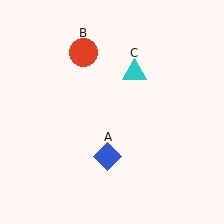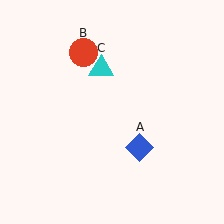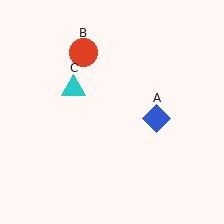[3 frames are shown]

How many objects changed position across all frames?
2 objects changed position: blue diamond (object A), cyan triangle (object C).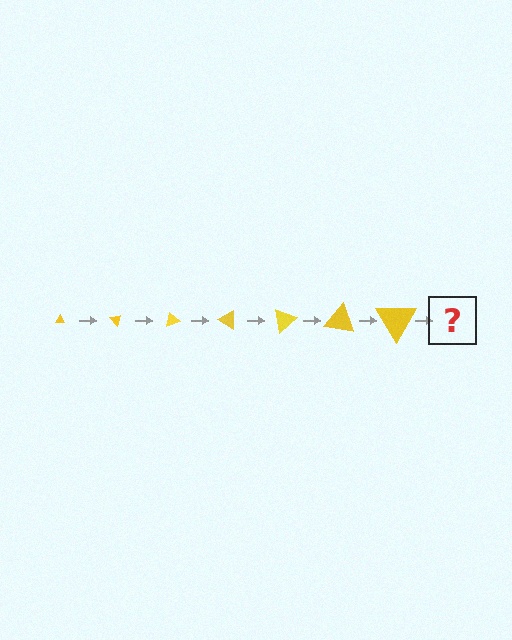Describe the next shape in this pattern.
It should be a triangle, larger than the previous one and rotated 350 degrees from the start.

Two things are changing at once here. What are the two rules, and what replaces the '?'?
The two rules are that the triangle grows larger each step and it rotates 50 degrees each step. The '?' should be a triangle, larger than the previous one and rotated 350 degrees from the start.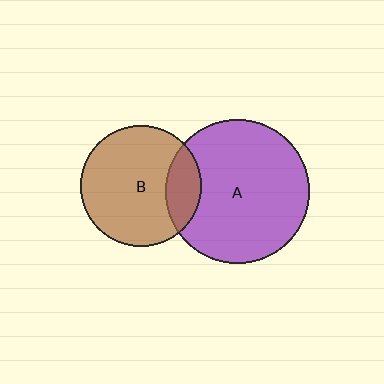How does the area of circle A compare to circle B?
Approximately 1.4 times.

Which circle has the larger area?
Circle A (purple).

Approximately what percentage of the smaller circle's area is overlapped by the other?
Approximately 20%.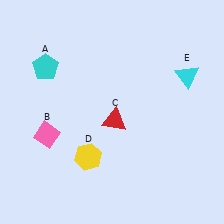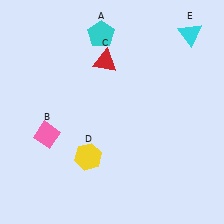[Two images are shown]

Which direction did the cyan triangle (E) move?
The cyan triangle (E) moved up.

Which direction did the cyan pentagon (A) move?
The cyan pentagon (A) moved right.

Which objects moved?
The objects that moved are: the cyan pentagon (A), the red triangle (C), the cyan triangle (E).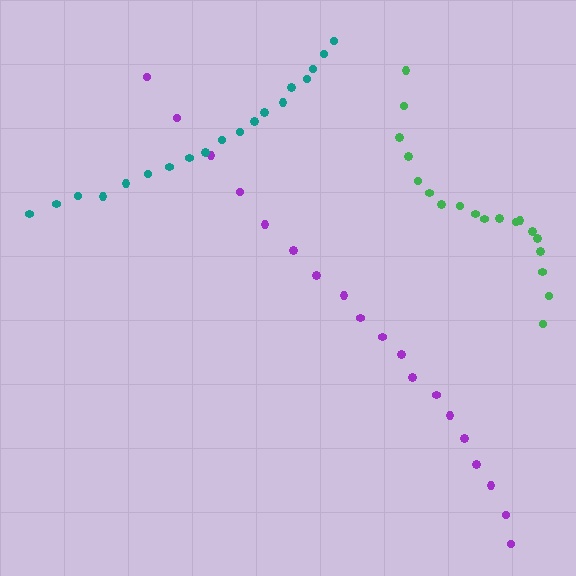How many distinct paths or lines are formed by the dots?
There are 3 distinct paths.